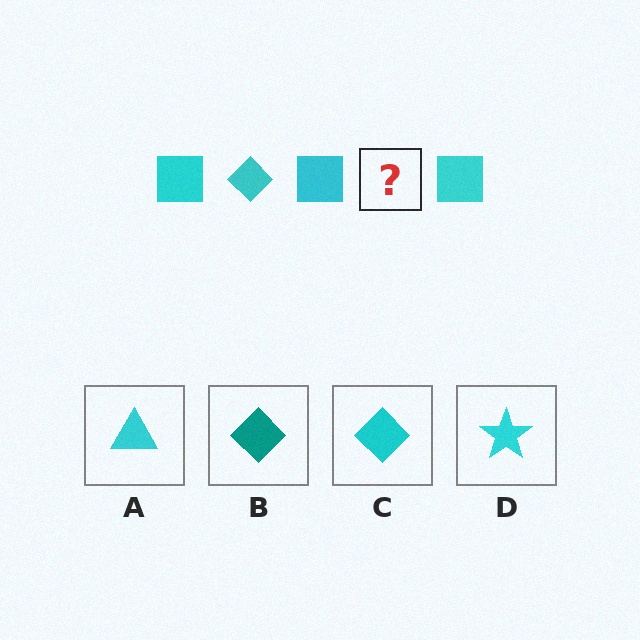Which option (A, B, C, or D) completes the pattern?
C.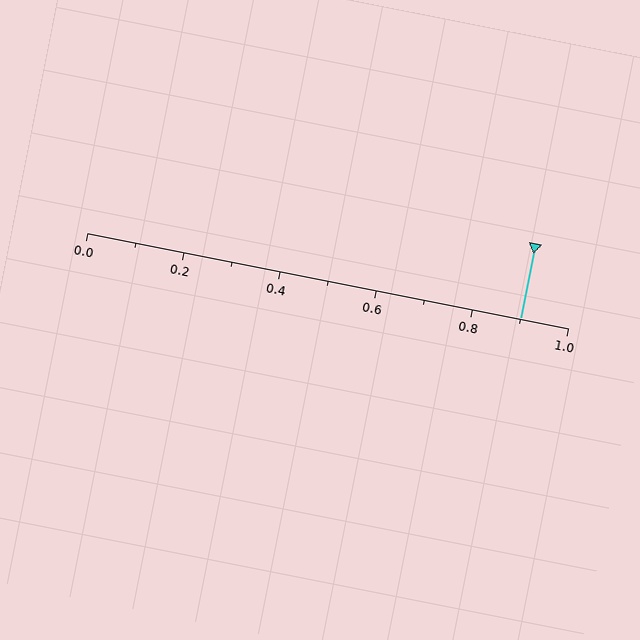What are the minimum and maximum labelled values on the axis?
The axis runs from 0.0 to 1.0.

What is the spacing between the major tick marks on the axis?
The major ticks are spaced 0.2 apart.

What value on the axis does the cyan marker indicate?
The marker indicates approximately 0.9.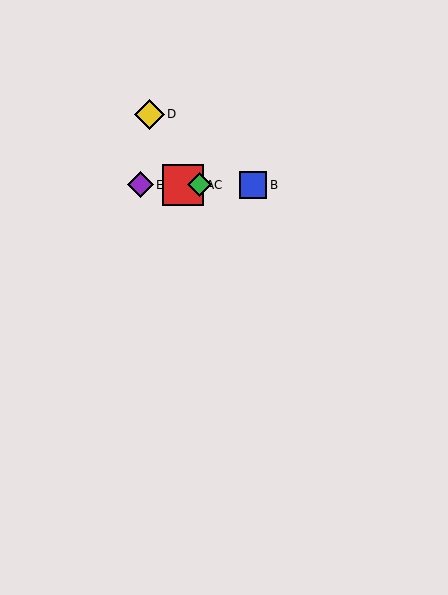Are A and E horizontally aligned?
Yes, both are at y≈185.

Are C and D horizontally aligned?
No, C is at y≈185 and D is at y≈114.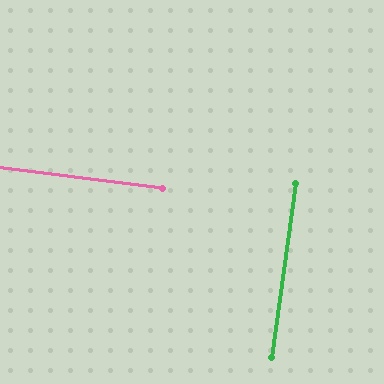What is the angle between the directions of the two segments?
Approximately 89 degrees.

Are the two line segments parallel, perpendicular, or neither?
Perpendicular — they meet at approximately 89°.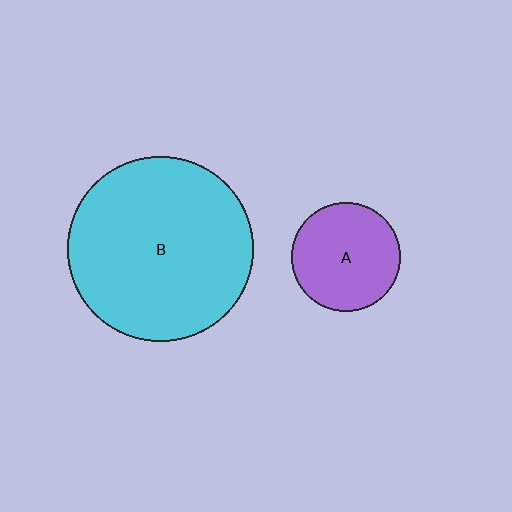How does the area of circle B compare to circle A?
Approximately 2.9 times.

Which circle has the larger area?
Circle B (cyan).